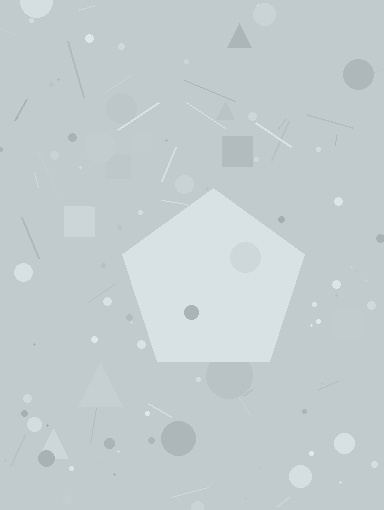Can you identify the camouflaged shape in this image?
The camouflaged shape is a pentagon.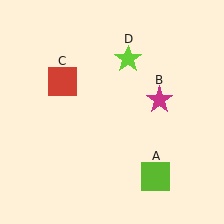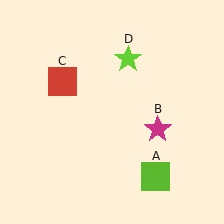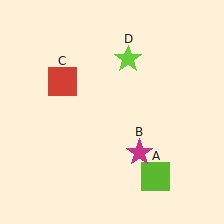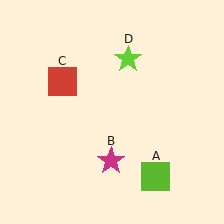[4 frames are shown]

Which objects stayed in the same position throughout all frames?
Lime square (object A) and red square (object C) and lime star (object D) remained stationary.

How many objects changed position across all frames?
1 object changed position: magenta star (object B).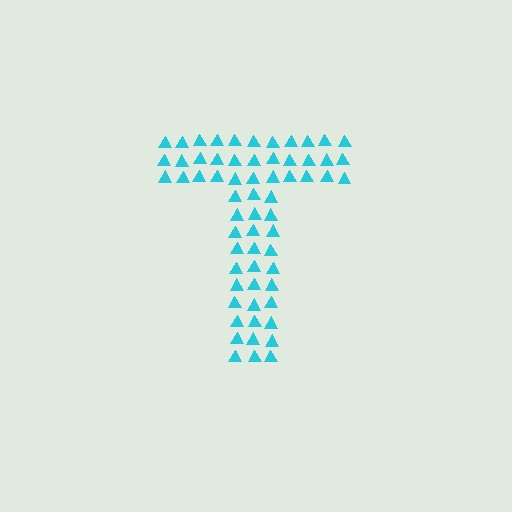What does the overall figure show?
The overall figure shows the letter T.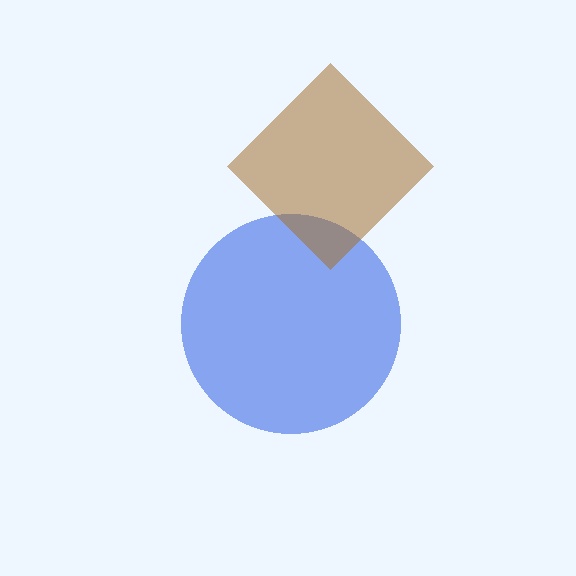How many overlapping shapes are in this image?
There are 2 overlapping shapes in the image.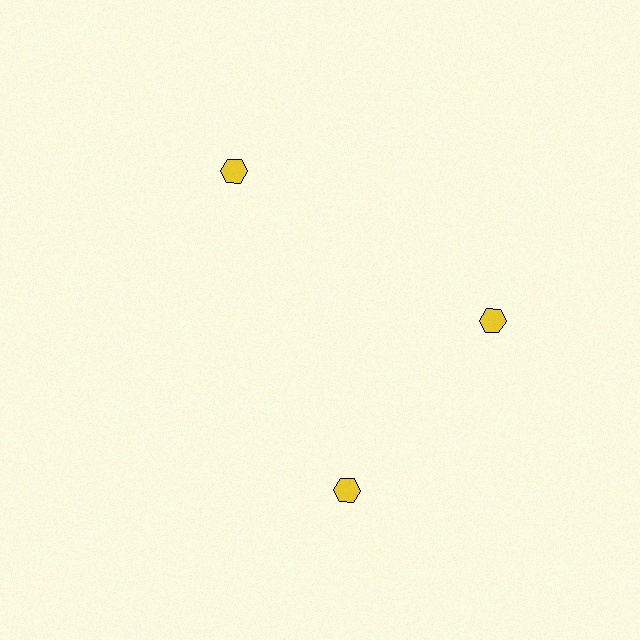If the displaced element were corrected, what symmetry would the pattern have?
It would have 3-fold rotational symmetry — the pattern would map onto itself every 120 degrees.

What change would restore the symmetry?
The symmetry would be restored by rotating it back into even spacing with its neighbors so that all 3 hexagons sit at equal angles and equal distance from the center.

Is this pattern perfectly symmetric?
No. The 3 yellow hexagons are arranged in a ring, but one element near the 7 o'clock position is rotated out of alignment along the ring, breaking the 3-fold rotational symmetry.